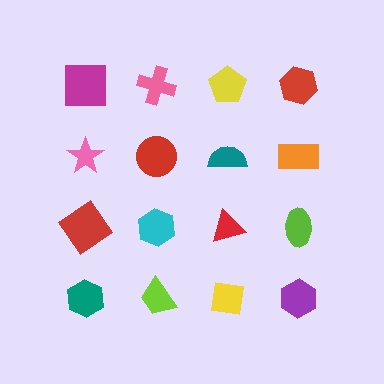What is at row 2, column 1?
A pink star.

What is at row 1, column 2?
A pink cross.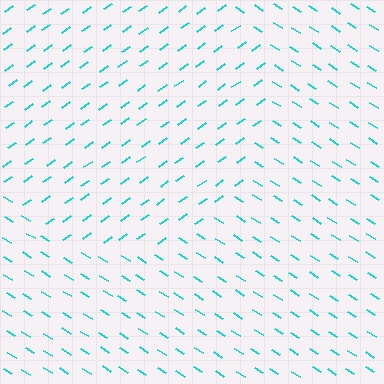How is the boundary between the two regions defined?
The boundary is defined purely by a change in line orientation (approximately 67 degrees difference). All lines are the same color and thickness.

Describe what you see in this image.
The image is filled with small cyan line segments. A circle region in the image has lines oriented differently from the surrounding lines, creating a visible texture boundary.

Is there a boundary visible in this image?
Yes, there is a texture boundary formed by a change in line orientation.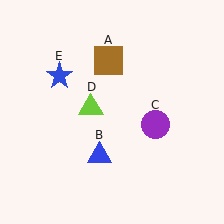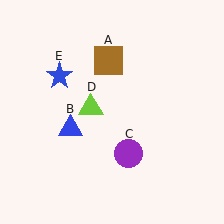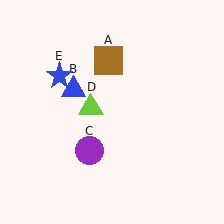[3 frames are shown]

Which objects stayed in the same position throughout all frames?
Brown square (object A) and lime triangle (object D) and blue star (object E) remained stationary.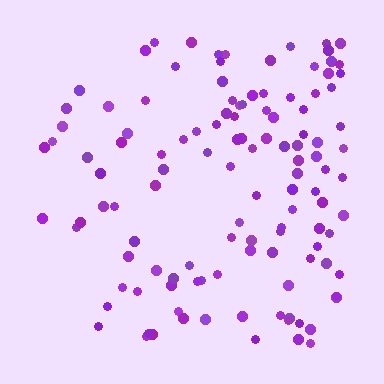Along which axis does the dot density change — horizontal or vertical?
Horizontal.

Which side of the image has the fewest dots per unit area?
The left.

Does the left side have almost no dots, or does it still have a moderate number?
Still a moderate number, just noticeably fewer than the right.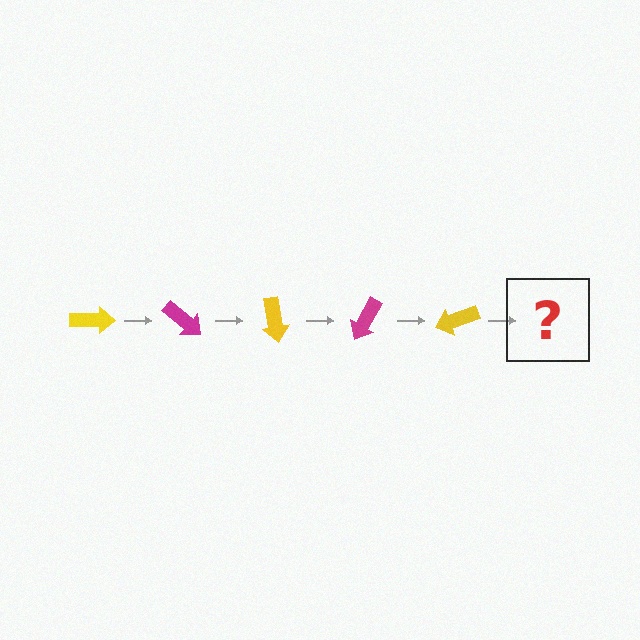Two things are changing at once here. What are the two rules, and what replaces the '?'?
The two rules are that it rotates 40 degrees each step and the color cycles through yellow and magenta. The '?' should be a magenta arrow, rotated 200 degrees from the start.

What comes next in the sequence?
The next element should be a magenta arrow, rotated 200 degrees from the start.